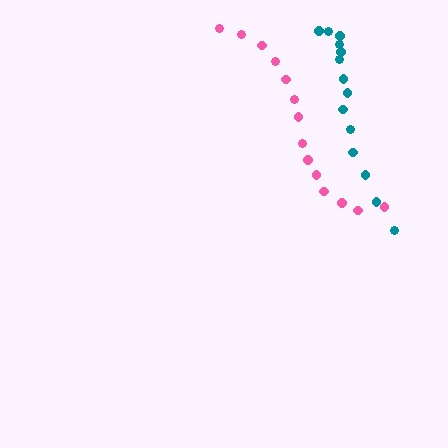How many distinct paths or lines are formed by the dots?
There are 2 distinct paths.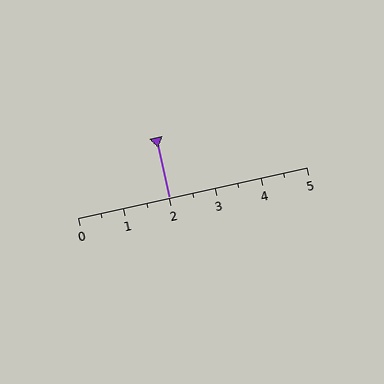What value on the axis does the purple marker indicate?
The marker indicates approximately 2.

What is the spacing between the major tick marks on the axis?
The major ticks are spaced 1 apart.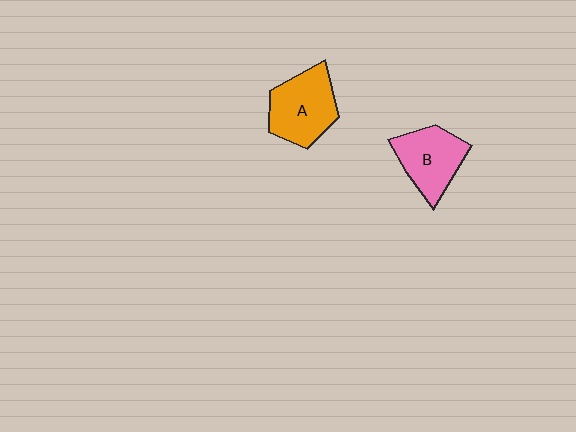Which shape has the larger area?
Shape A (orange).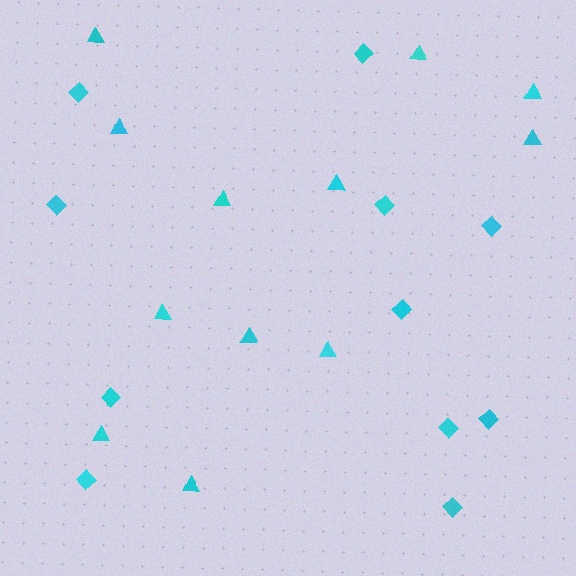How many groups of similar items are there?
There are 2 groups: one group of diamonds (11) and one group of triangles (12).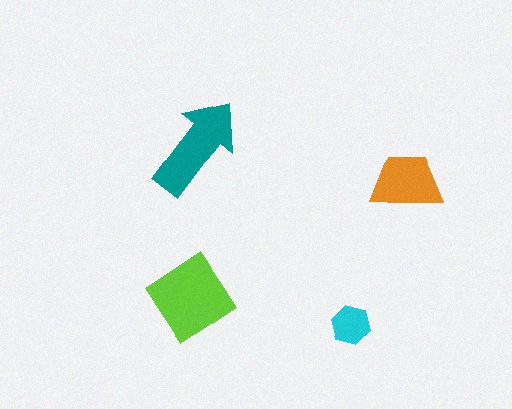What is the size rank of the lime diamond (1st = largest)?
1st.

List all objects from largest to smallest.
The lime diamond, the teal arrow, the orange trapezoid, the cyan hexagon.